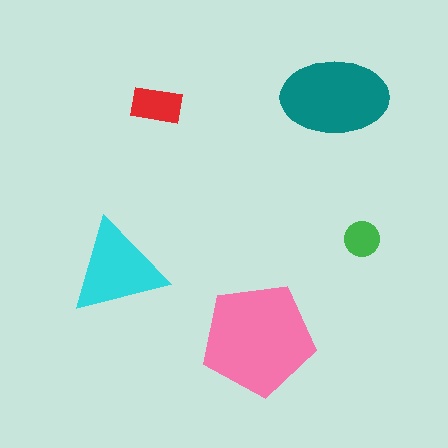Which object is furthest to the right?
The green circle is rightmost.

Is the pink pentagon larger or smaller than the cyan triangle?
Larger.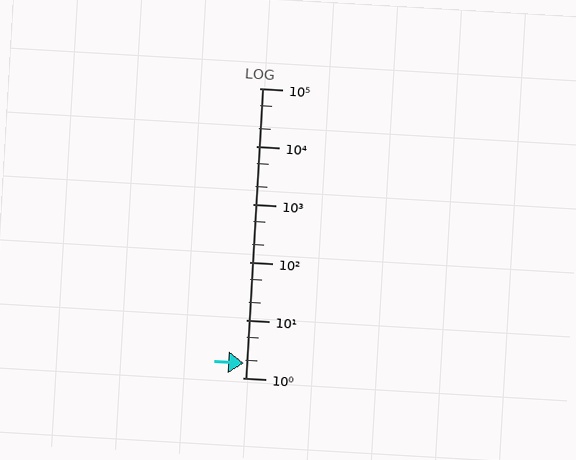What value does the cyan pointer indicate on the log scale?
The pointer indicates approximately 1.8.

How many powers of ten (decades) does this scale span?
The scale spans 5 decades, from 1 to 100000.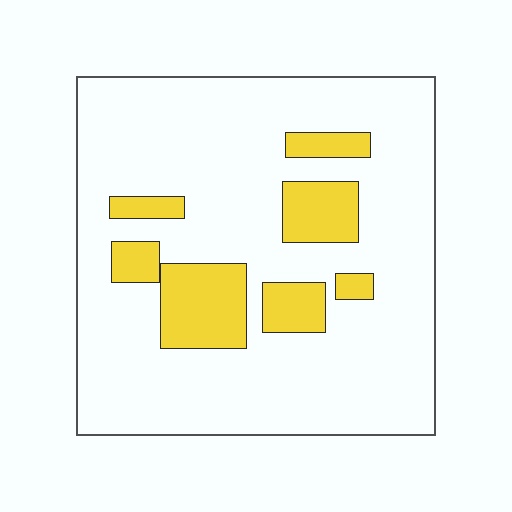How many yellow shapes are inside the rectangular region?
7.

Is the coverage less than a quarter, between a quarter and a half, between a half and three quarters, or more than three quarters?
Less than a quarter.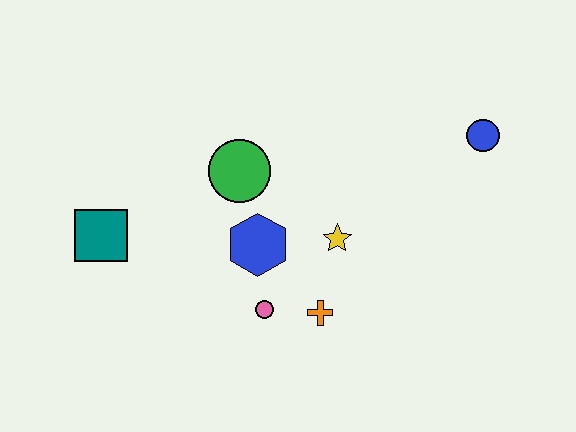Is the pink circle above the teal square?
No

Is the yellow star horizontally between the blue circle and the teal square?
Yes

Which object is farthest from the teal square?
The blue circle is farthest from the teal square.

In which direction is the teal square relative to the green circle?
The teal square is to the left of the green circle.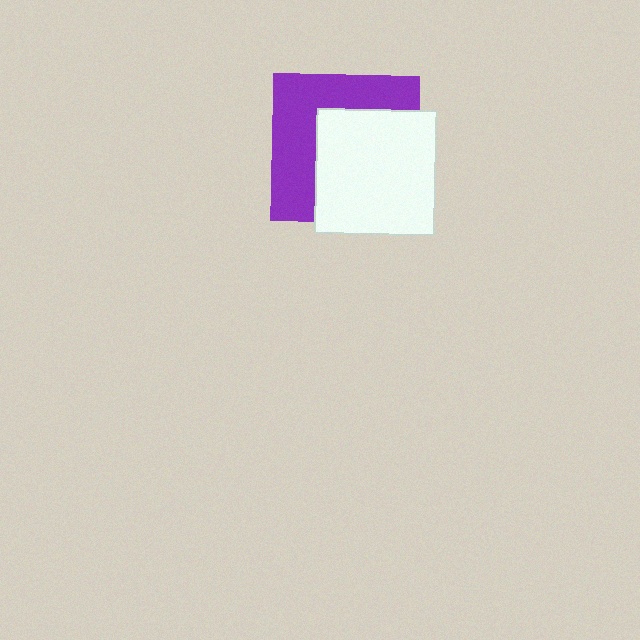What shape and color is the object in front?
The object in front is a white rectangle.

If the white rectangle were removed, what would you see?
You would see the complete purple square.